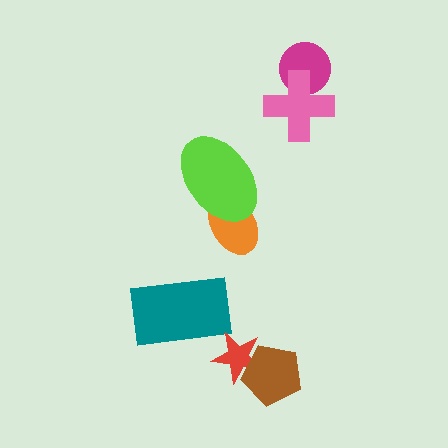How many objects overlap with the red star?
1 object overlaps with the red star.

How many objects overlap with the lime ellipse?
1 object overlaps with the lime ellipse.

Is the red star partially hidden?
Yes, it is partially covered by another shape.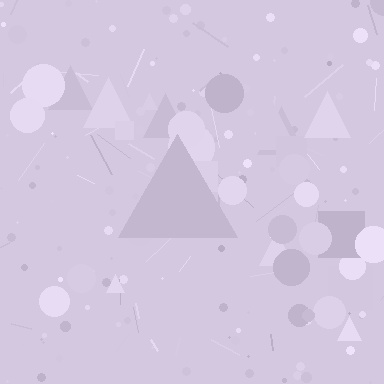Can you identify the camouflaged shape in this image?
The camouflaged shape is a triangle.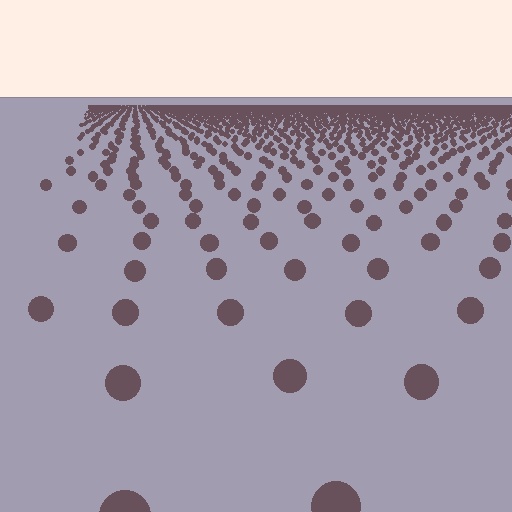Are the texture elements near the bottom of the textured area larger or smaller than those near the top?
Larger. Near the bottom, elements are closer to the viewer and appear at a bigger on-screen size.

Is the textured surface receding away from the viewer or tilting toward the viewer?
The surface is receding away from the viewer. Texture elements get smaller and denser toward the top.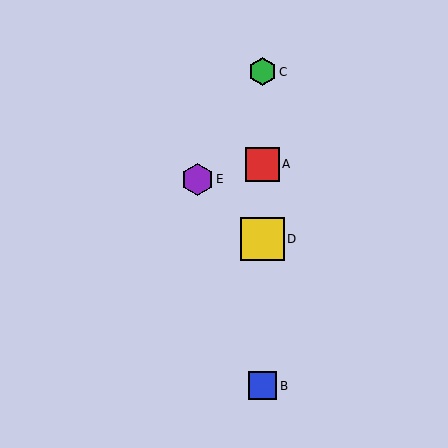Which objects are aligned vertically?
Objects A, B, C, D are aligned vertically.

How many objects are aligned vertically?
4 objects (A, B, C, D) are aligned vertically.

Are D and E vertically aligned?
No, D is at x≈262 and E is at x≈197.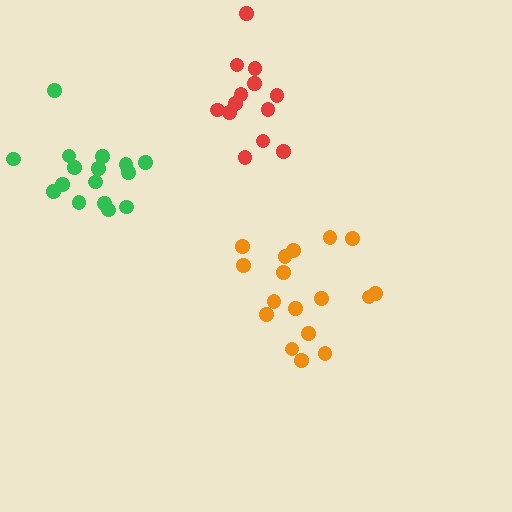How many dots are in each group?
Group 1: 17 dots, Group 2: 16 dots, Group 3: 13 dots (46 total).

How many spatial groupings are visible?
There are 3 spatial groupings.